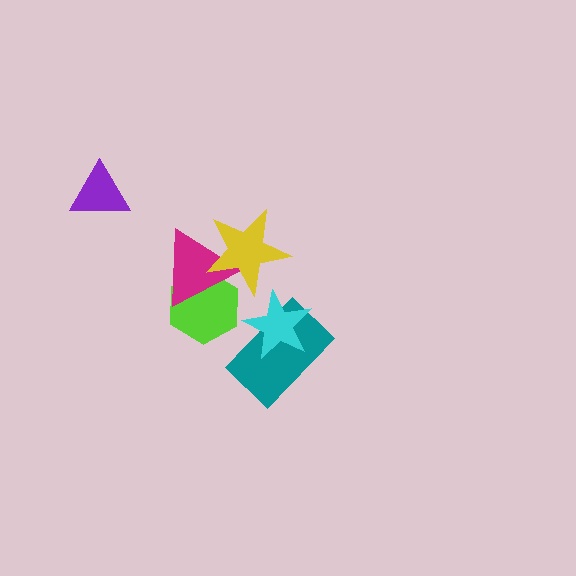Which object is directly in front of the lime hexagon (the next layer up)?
The magenta triangle is directly in front of the lime hexagon.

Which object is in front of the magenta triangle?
The yellow star is in front of the magenta triangle.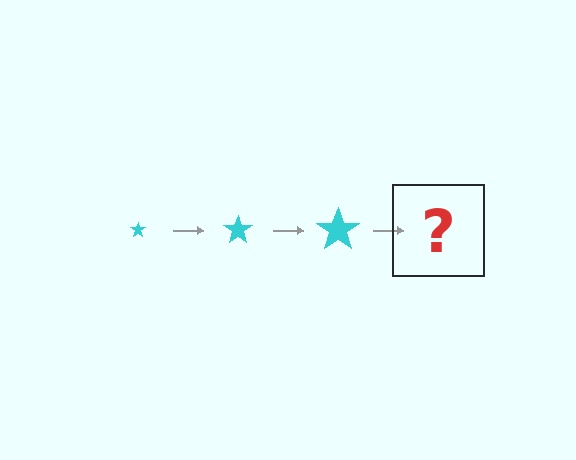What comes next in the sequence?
The next element should be a cyan star, larger than the previous one.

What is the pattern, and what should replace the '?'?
The pattern is that the star gets progressively larger each step. The '?' should be a cyan star, larger than the previous one.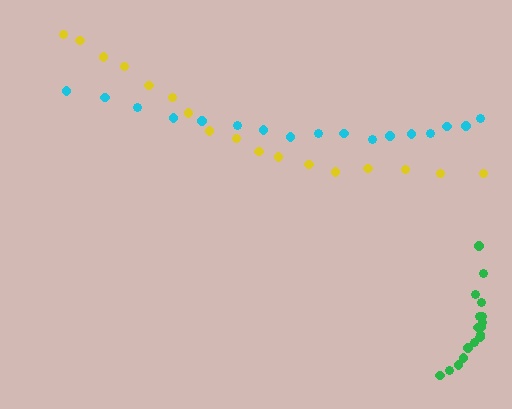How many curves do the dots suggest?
There are 3 distinct paths.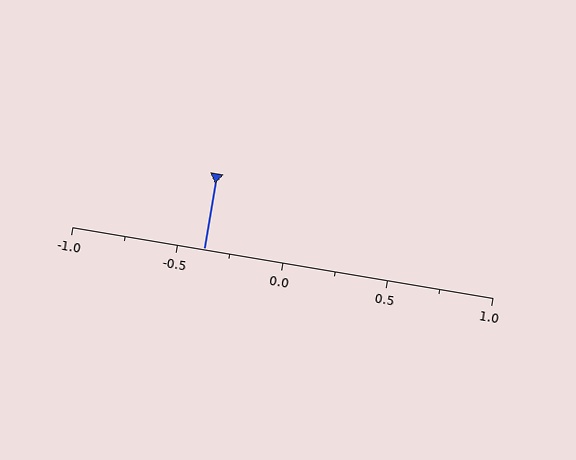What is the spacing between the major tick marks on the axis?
The major ticks are spaced 0.5 apart.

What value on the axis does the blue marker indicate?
The marker indicates approximately -0.38.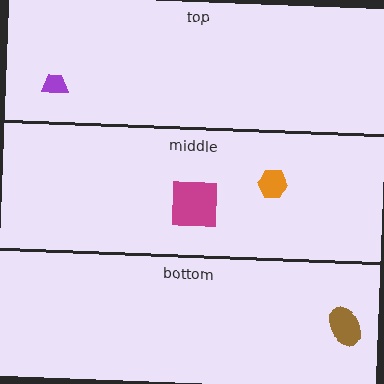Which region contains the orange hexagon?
The middle region.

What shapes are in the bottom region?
The brown ellipse.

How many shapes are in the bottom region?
1.